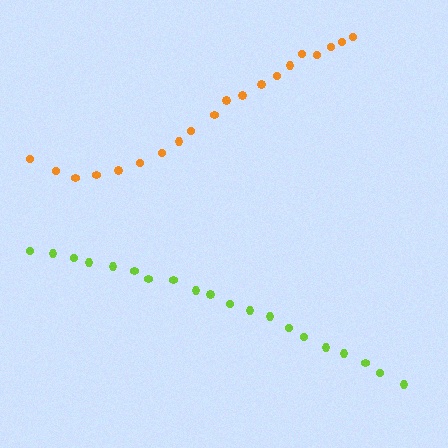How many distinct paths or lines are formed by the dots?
There are 2 distinct paths.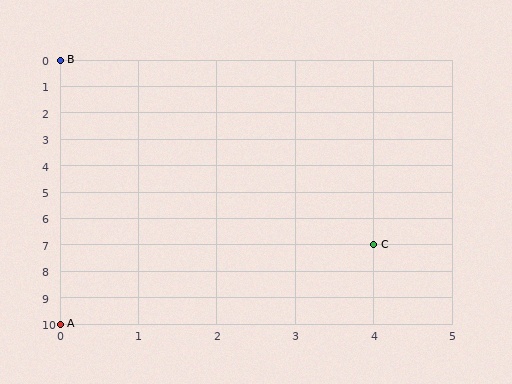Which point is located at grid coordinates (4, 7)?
Point C is at (4, 7).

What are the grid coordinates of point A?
Point A is at grid coordinates (0, 10).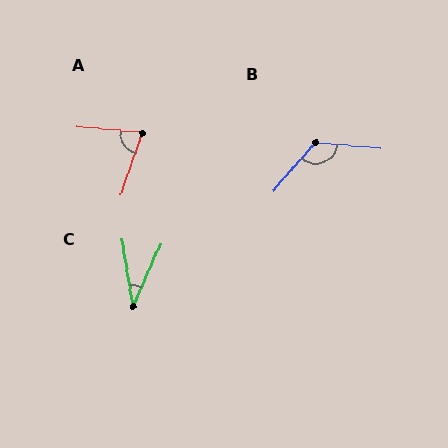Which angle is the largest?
B, at approximately 126 degrees.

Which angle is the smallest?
C, at approximately 33 degrees.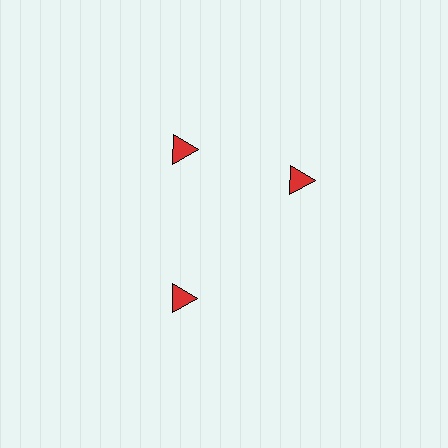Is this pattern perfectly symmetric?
No. The 3 red triangles are arranged in a ring, but one element near the 3 o'clock position is rotated out of alignment along the ring, breaking the 3-fold rotational symmetry.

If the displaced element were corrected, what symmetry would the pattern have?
It would have 3-fold rotational symmetry — the pattern would map onto itself every 120 degrees.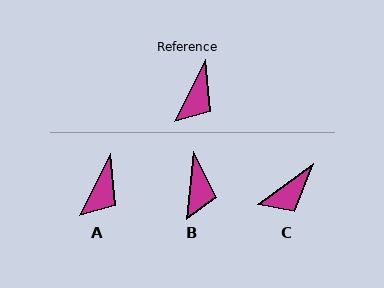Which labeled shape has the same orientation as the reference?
A.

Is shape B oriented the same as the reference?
No, it is off by about 20 degrees.